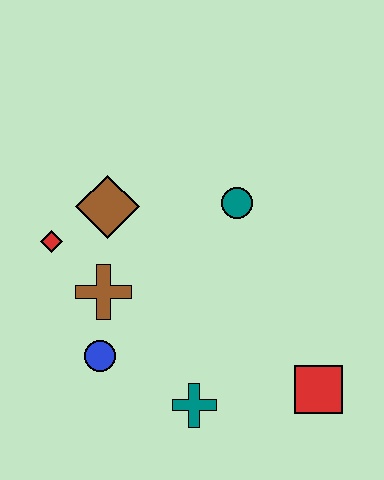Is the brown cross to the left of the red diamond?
No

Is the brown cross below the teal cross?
No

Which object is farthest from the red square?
The red diamond is farthest from the red square.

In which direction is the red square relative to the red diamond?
The red square is to the right of the red diamond.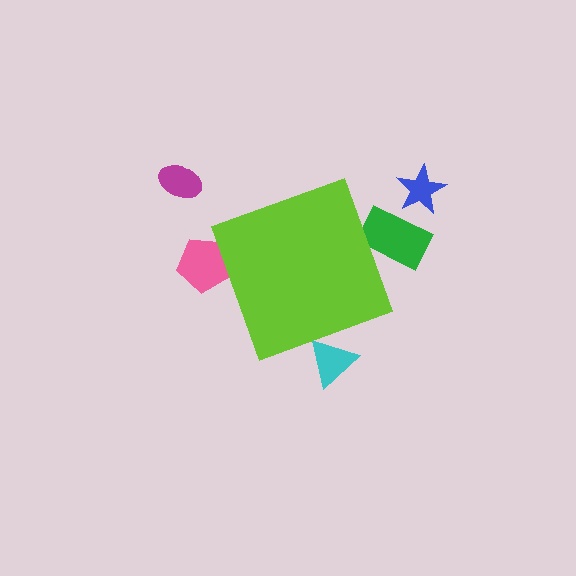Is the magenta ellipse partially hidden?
No, the magenta ellipse is fully visible.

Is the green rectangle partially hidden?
Yes, the green rectangle is partially hidden behind the lime diamond.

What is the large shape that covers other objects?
A lime diamond.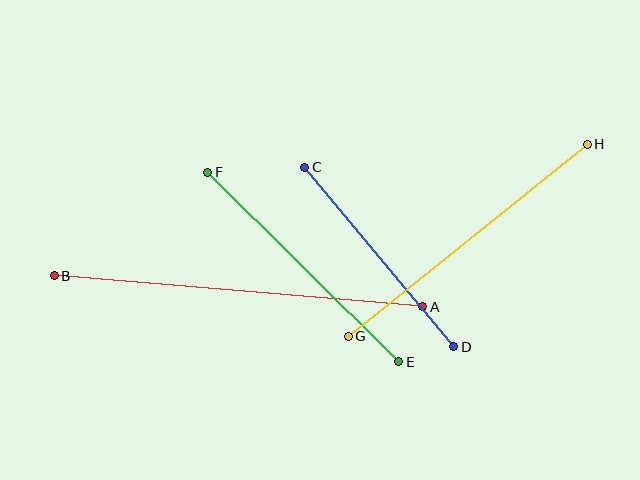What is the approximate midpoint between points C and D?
The midpoint is at approximately (379, 257) pixels.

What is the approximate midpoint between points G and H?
The midpoint is at approximately (468, 240) pixels.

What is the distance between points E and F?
The distance is approximately 269 pixels.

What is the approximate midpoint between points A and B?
The midpoint is at approximately (238, 291) pixels.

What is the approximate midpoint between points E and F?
The midpoint is at approximately (303, 267) pixels.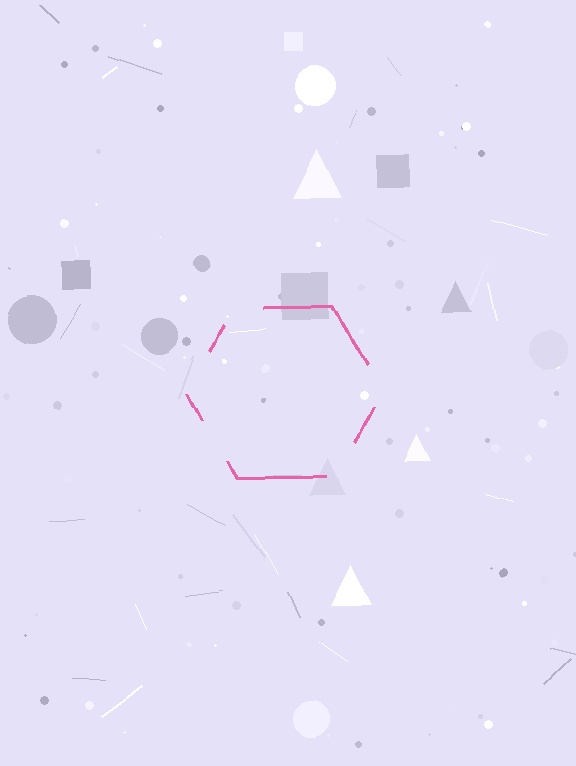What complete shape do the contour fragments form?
The contour fragments form a hexagon.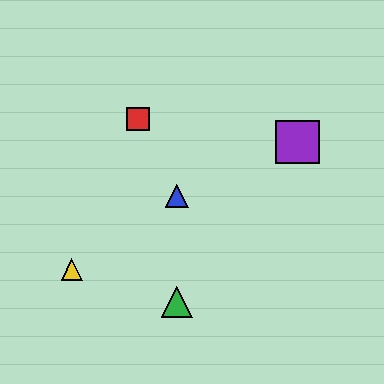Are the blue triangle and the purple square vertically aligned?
No, the blue triangle is at x≈177 and the purple square is at x≈298.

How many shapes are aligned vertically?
2 shapes (the blue triangle, the green triangle) are aligned vertically.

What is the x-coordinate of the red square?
The red square is at x≈138.